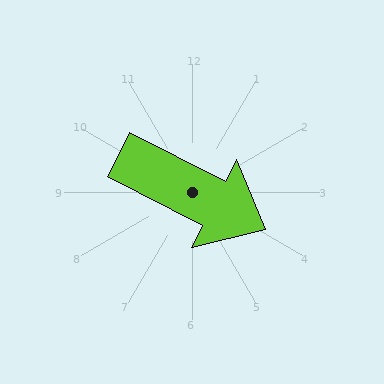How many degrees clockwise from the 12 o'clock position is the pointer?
Approximately 117 degrees.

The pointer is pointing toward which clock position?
Roughly 4 o'clock.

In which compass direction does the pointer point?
Southeast.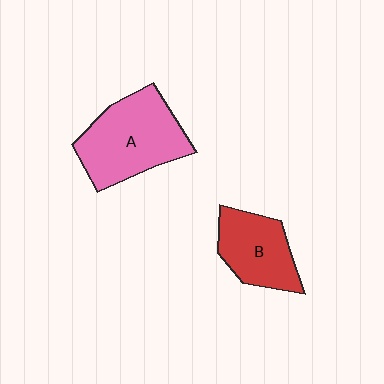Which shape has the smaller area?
Shape B (red).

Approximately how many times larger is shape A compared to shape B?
Approximately 1.5 times.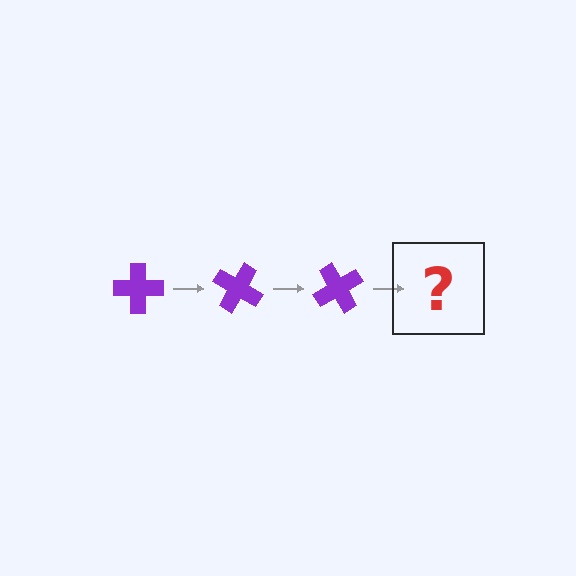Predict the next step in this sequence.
The next step is a purple cross rotated 90 degrees.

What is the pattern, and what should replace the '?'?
The pattern is that the cross rotates 30 degrees each step. The '?' should be a purple cross rotated 90 degrees.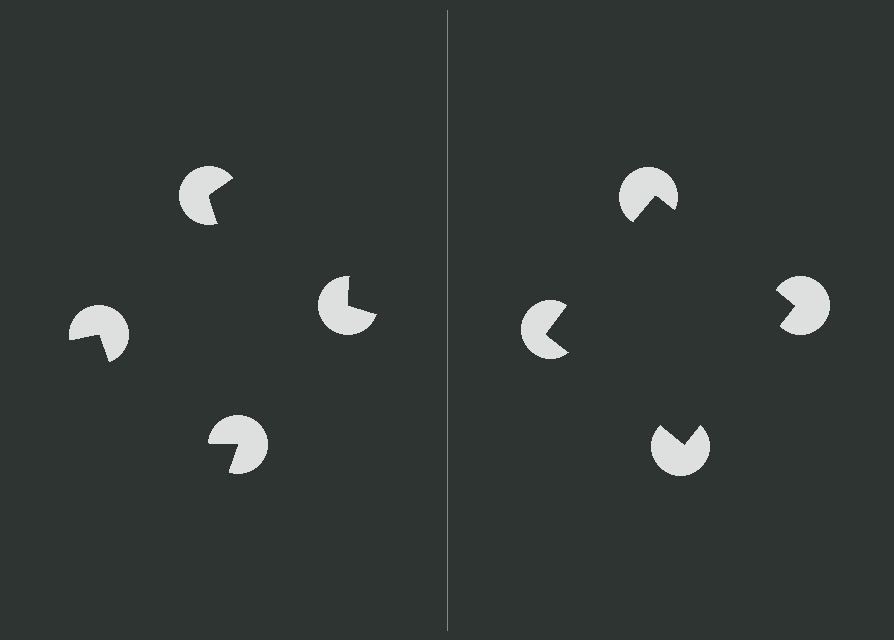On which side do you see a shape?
An illusory square appears on the right side. On the left side the wedge cuts are rotated, so no coherent shape forms.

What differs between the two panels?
The pac-man discs are positioned identically on both sides; only the wedge orientations differ. On the right they align to a square; on the left they are misaligned.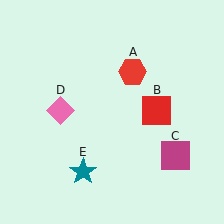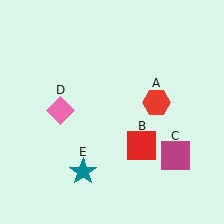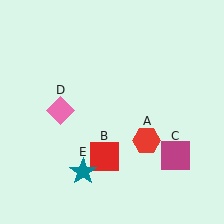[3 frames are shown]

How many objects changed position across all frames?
2 objects changed position: red hexagon (object A), red square (object B).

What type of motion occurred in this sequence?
The red hexagon (object A), red square (object B) rotated clockwise around the center of the scene.